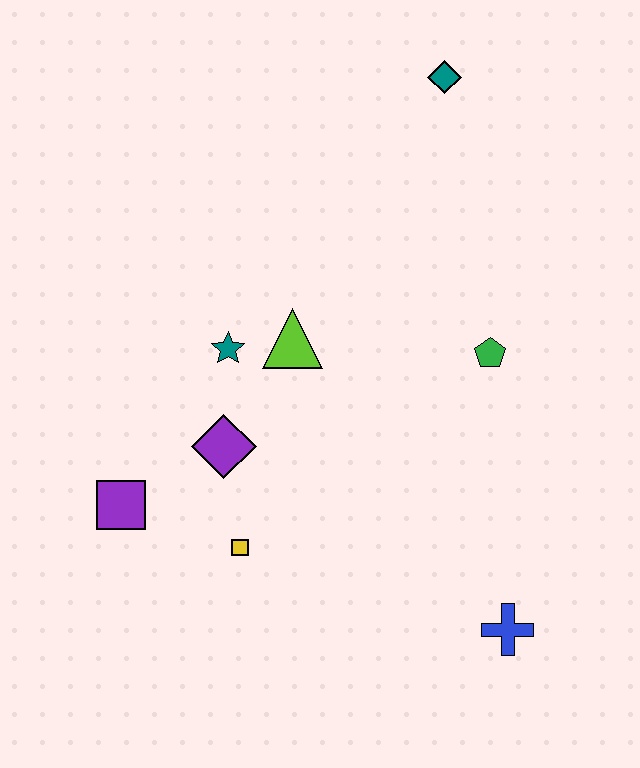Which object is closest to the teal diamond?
The green pentagon is closest to the teal diamond.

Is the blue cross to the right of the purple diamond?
Yes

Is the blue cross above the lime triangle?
No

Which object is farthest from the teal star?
The blue cross is farthest from the teal star.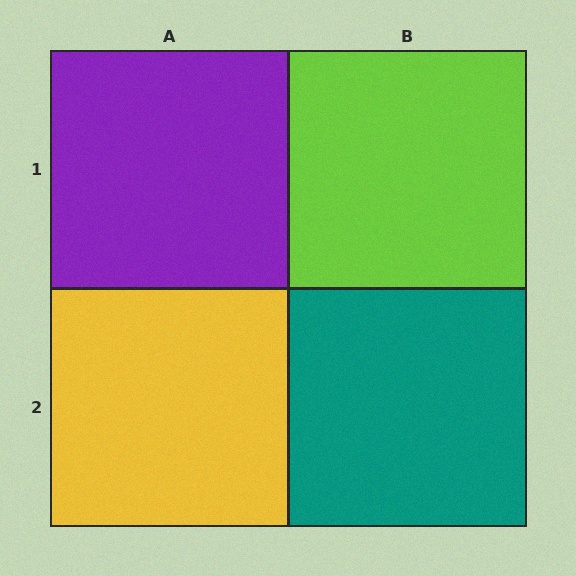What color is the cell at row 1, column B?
Lime.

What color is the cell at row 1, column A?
Purple.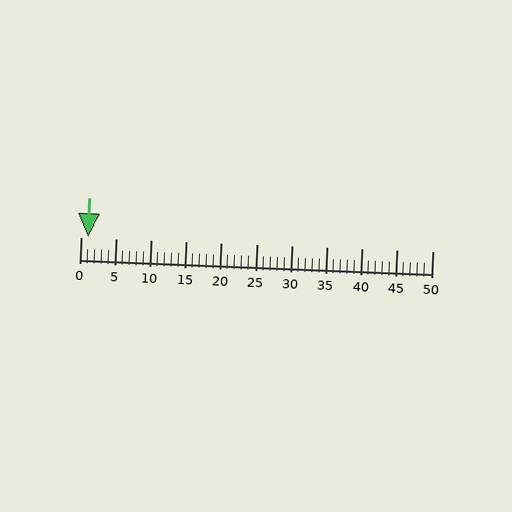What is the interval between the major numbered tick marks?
The major tick marks are spaced 5 units apart.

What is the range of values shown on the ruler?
The ruler shows values from 0 to 50.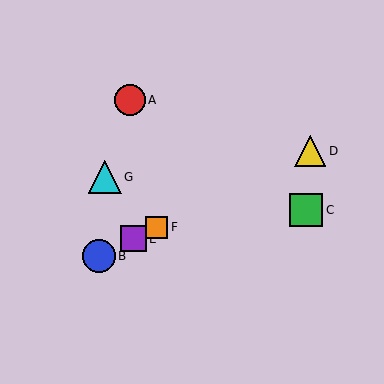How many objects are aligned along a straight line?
4 objects (B, D, E, F) are aligned along a straight line.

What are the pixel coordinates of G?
Object G is at (105, 177).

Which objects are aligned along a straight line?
Objects B, D, E, F are aligned along a straight line.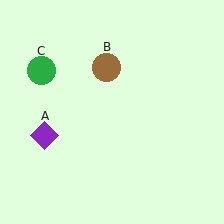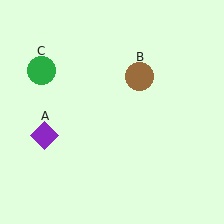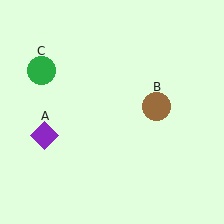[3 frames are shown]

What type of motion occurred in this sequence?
The brown circle (object B) rotated clockwise around the center of the scene.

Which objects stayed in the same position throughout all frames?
Purple diamond (object A) and green circle (object C) remained stationary.